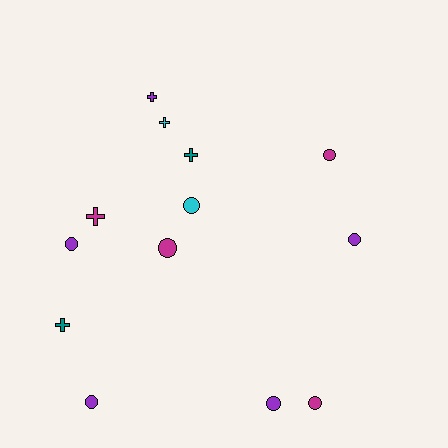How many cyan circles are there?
There is 1 cyan circle.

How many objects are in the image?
There are 13 objects.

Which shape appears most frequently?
Circle, with 8 objects.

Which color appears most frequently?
Purple, with 5 objects.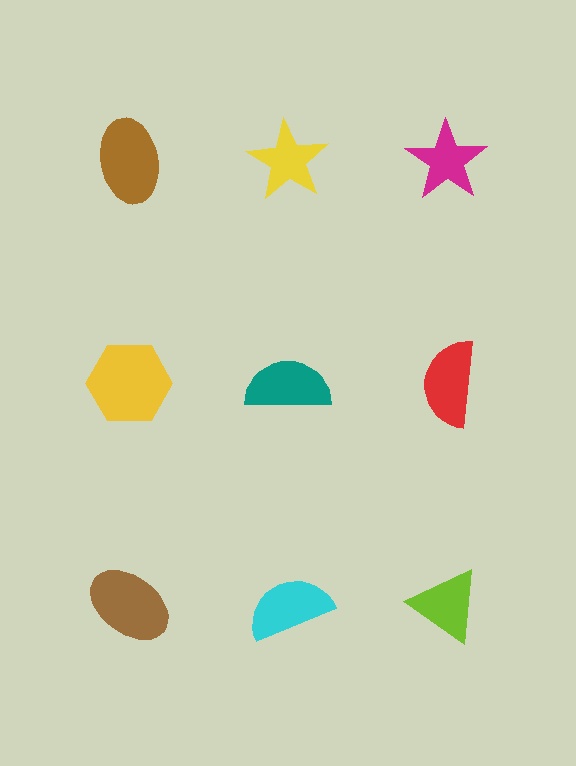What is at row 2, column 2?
A teal semicircle.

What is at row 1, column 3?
A magenta star.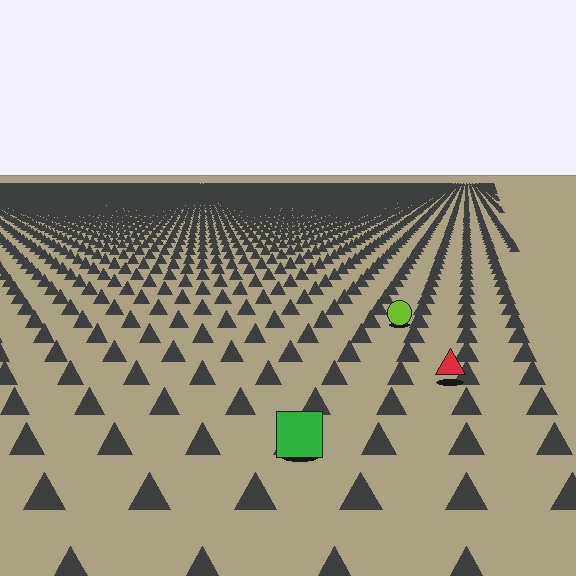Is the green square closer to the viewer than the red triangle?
Yes. The green square is closer — you can tell from the texture gradient: the ground texture is coarser near it.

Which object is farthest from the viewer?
The lime circle is farthest from the viewer. It appears smaller and the ground texture around it is denser.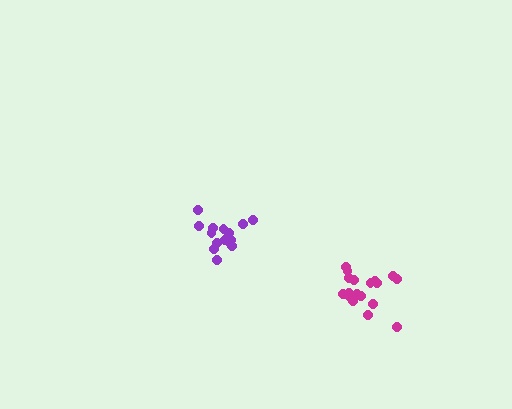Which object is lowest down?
The magenta cluster is bottommost.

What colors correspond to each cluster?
The clusters are colored: magenta, purple.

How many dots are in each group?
Group 1: 18 dots, Group 2: 15 dots (33 total).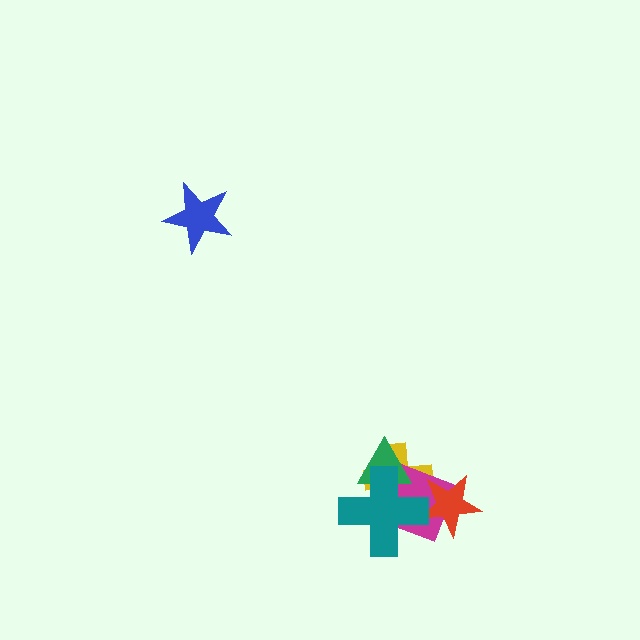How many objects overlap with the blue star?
0 objects overlap with the blue star.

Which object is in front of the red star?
The teal cross is in front of the red star.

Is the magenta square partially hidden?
Yes, it is partially covered by another shape.